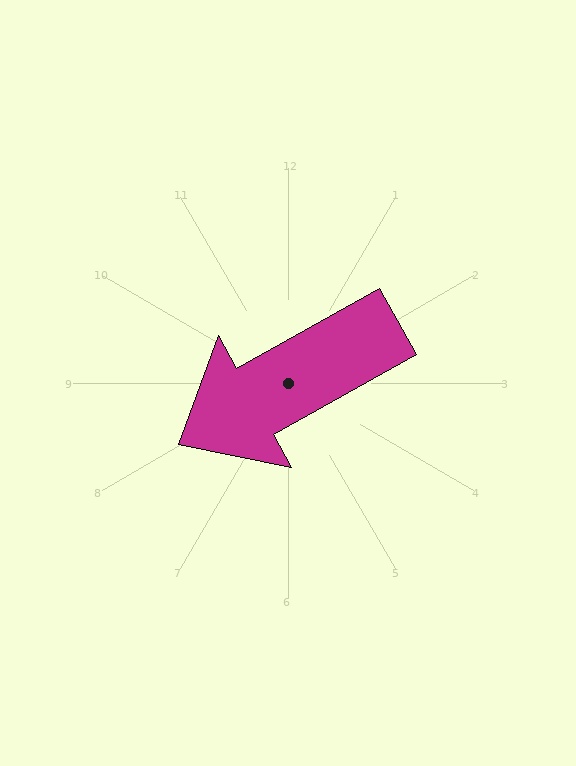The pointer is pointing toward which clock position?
Roughly 8 o'clock.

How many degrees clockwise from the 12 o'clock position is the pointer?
Approximately 241 degrees.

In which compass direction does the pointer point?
Southwest.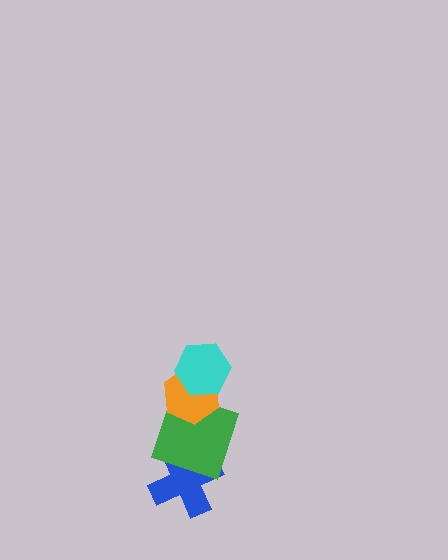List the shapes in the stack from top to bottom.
From top to bottom: the cyan hexagon, the orange hexagon, the green square, the blue cross.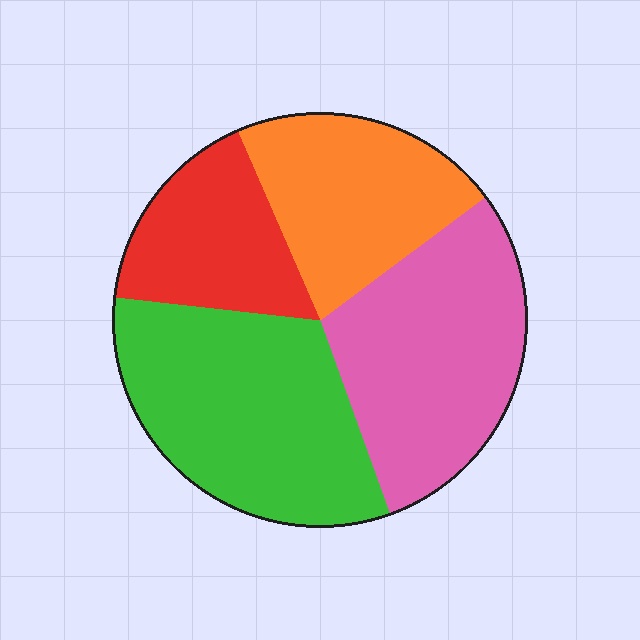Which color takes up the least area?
Red, at roughly 15%.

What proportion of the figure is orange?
Orange takes up less than a quarter of the figure.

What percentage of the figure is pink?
Pink covers 30% of the figure.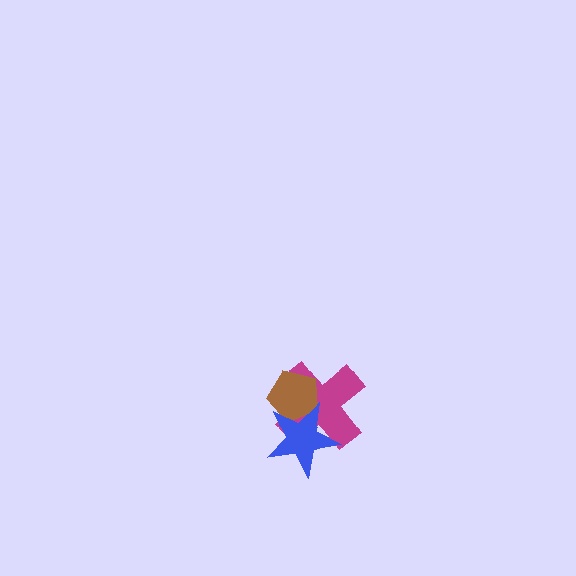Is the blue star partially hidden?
No, no other shape covers it.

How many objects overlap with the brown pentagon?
2 objects overlap with the brown pentagon.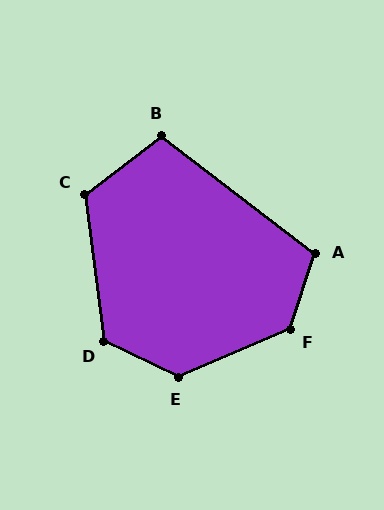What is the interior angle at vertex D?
Approximately 123 degrees (obtuse).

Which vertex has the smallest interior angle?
B, at approximately 105 degrees.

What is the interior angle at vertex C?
Approximately 120 degrees (obtuse).